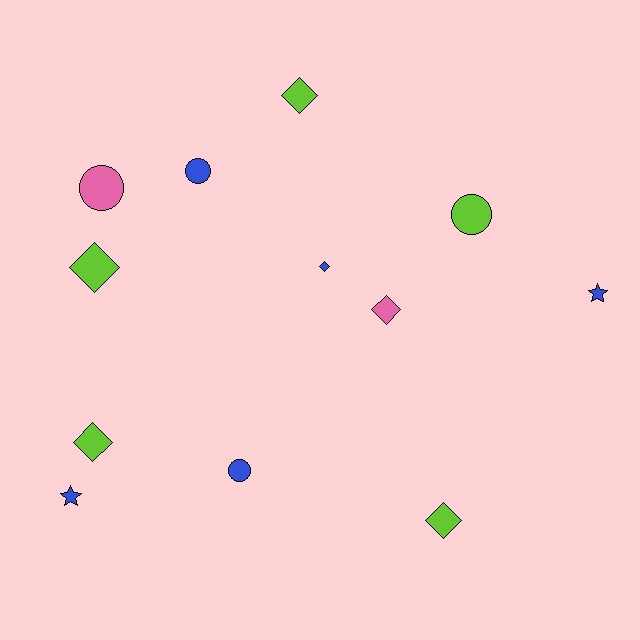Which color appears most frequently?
Blue, with 5 objects.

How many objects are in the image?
There are 12 objects.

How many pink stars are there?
There are no pink stars.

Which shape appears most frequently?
Diamond, with 6 objects.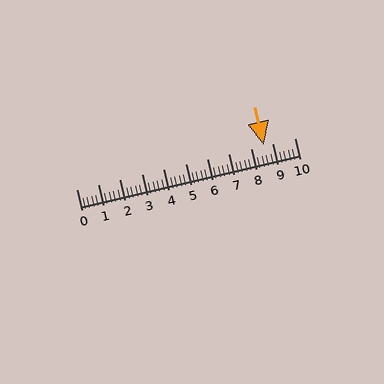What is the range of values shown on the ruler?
The ruler shows values from 0 to 10.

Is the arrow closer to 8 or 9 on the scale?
The arrow is closer to 9.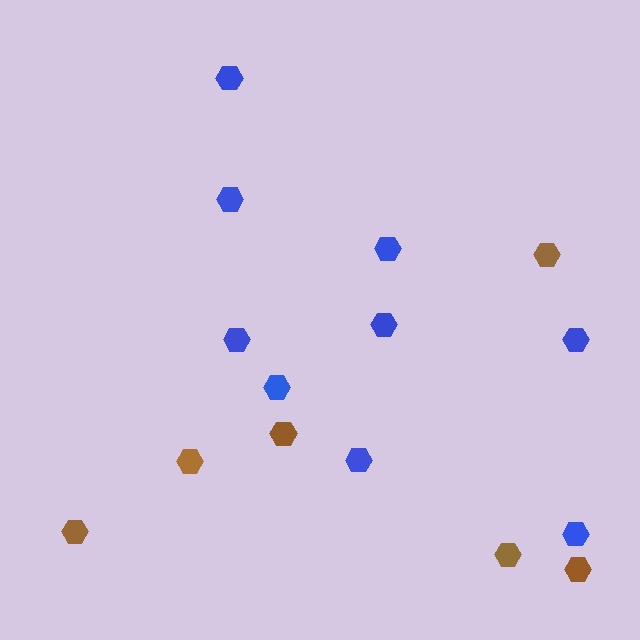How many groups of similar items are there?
There are 2 groups: one group of blue hexagons (9) and one group of brown hexagons (6).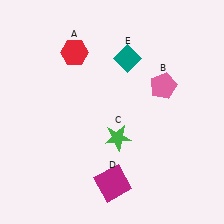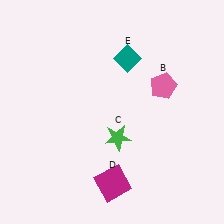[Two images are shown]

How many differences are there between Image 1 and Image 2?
There is 1 difference between the two images.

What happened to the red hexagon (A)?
The red hexagon (A) was removed in Image 2. It was in the top-left area of Image 1.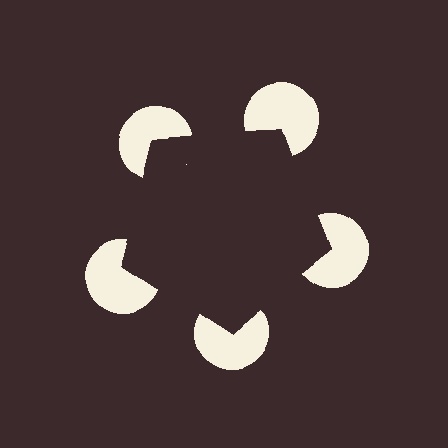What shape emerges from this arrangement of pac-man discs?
An illusory pentagon — its edges are inferred from the aligned wedge cuts in the pac-man discs, not physically drawn.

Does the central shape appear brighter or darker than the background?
It typically appears slightly darker than the background, even though no actual brightness change is drawn.